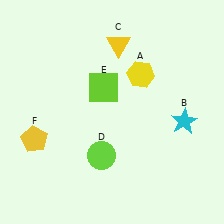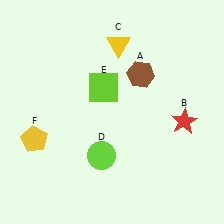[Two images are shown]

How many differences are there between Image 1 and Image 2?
There are 2 differences between the two images.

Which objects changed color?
A changed from yellow to brown. B changed from cyan to red.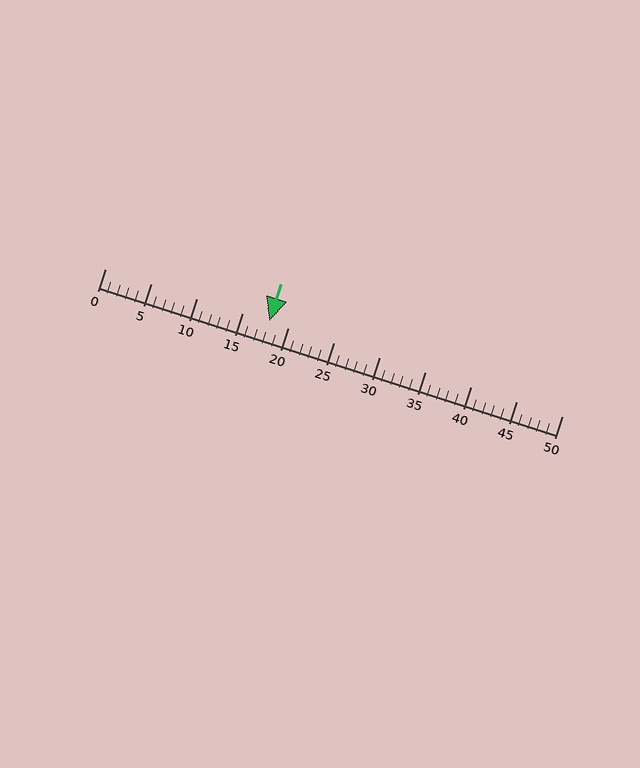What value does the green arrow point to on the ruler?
The green arrow points to approximately 18.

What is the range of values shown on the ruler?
The ruler shows values from 0 to 50.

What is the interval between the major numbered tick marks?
The major tick marks are spaced 5 units apart.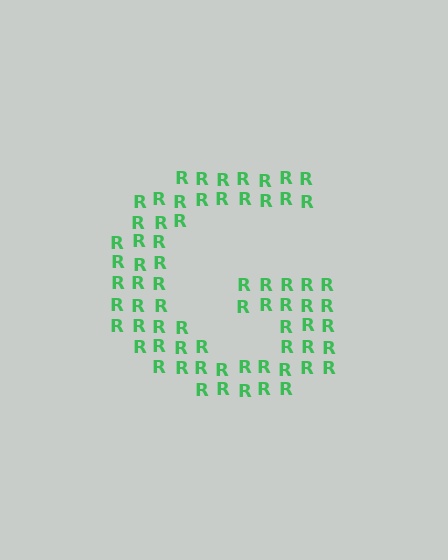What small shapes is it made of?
It is made of small letter R's.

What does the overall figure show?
The overall figure shows the letter G.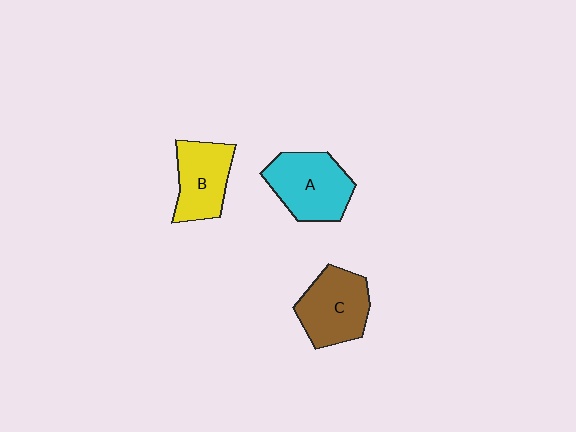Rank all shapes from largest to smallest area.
From largest to smallest: A (cyan), C (brown), B (yellow).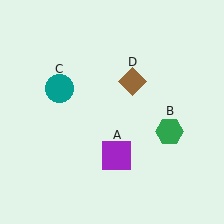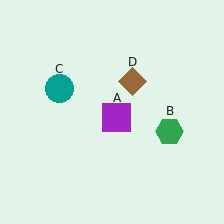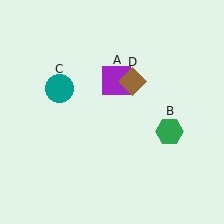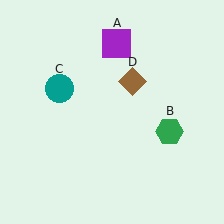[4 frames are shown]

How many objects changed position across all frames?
1 object changed position: purple square (object A).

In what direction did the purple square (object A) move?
The purple square (object A) moved up.